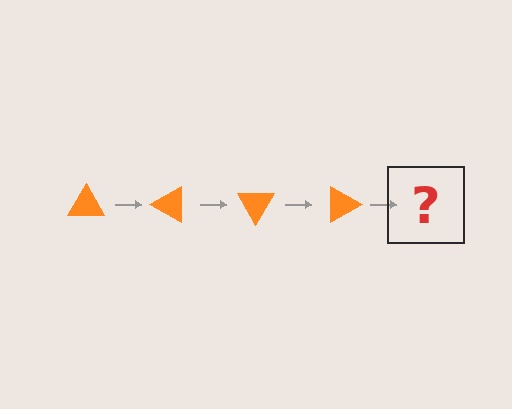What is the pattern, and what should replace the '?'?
The pattern is that the triangle rotates 30 degrees each step. The '?' should be an orange triangle rotated 120 degrees.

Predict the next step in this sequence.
The next step is an orange triangle rotated 120 degrees.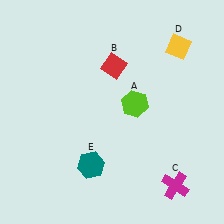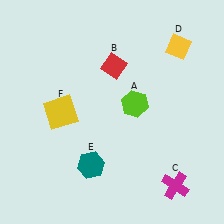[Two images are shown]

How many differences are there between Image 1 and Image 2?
There is 1 difference between the two images.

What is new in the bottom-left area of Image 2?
A yellow square (F) was added in the bottom-left area of Image 2.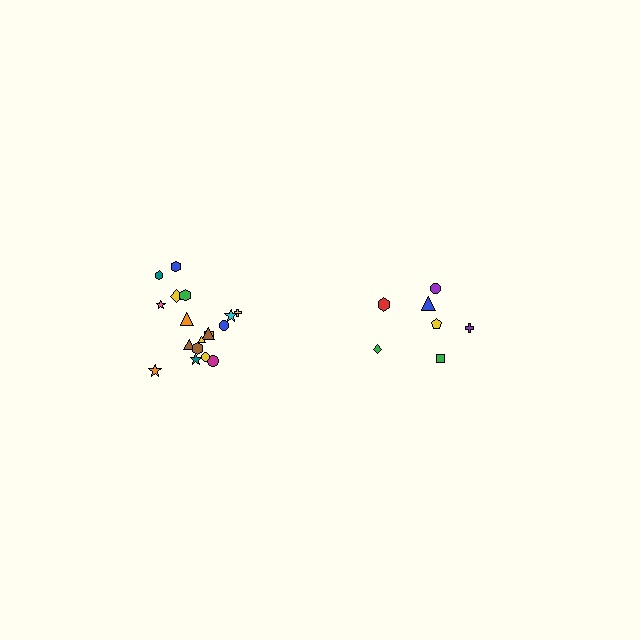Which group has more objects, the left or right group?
The left group.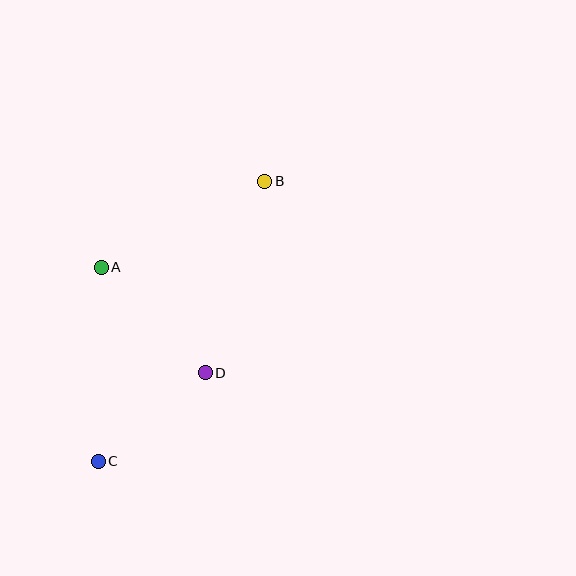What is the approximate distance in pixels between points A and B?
The distance between A and B is approximately 185 pixels.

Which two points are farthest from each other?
Points B and C are farthest from each other.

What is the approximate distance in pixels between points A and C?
The distance between A and C is approximately 194 pixels.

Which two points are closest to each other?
Points C and D are closest to each other.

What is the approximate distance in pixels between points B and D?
The distance between B and D is approximately 201 pixels.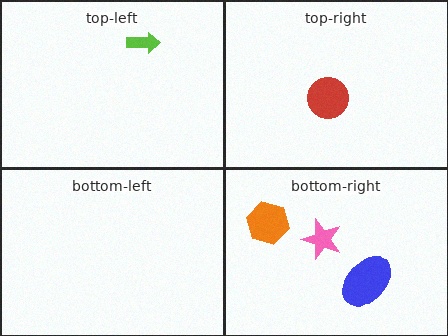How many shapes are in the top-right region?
1.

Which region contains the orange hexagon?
The bottom-right region.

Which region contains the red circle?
The top-right region.